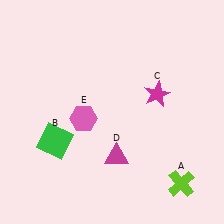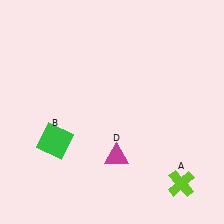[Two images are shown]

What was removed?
The pink hexagon (E), the magenta star (C) were removed in Image 2.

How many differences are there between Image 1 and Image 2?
There are 2 differences between the two images.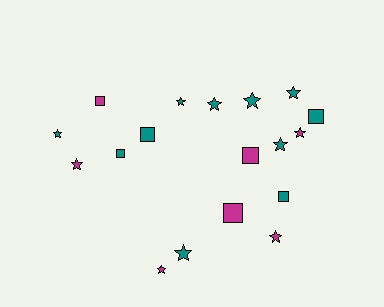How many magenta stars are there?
There are 4 magenta stars.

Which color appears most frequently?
Teal, with 11 objects.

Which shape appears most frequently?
Star, with 11 objects.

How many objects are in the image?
There are 18 objects.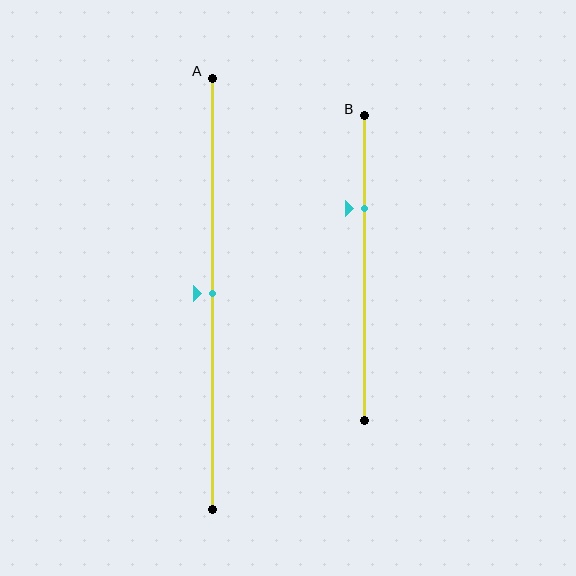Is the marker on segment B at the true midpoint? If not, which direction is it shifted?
No, the marker on segment B is shifted upward by about 20% of the segment length.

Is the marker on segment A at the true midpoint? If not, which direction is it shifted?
Yes, the marker on segment A is at the true midpoint.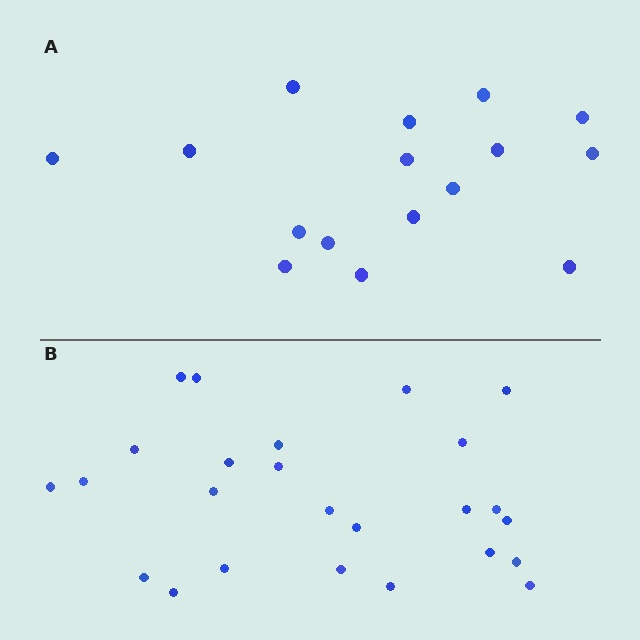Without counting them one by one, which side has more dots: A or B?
Region B (the bottom region) has more dots.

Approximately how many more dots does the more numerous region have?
Region B has roughly 8 or so more dots than region A.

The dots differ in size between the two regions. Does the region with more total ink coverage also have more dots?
No. Region A has more total ink coverage because its dots are larger, but region B actually contains more individual dots. Total area can be misleading — the number of items is what matters here.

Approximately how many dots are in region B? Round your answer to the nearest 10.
About 20 dots. (The exact count is 25, which rounds to 20.)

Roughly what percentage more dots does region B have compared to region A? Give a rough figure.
About 55% more.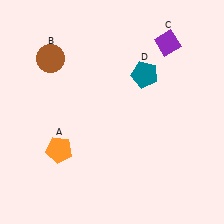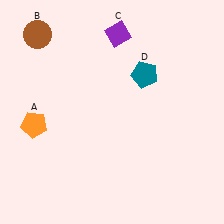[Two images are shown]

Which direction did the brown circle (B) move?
The brown circle (B) moved up.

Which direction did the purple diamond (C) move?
The purple diamond (C) moved left.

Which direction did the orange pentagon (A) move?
The orange pentagon (A) moved up.